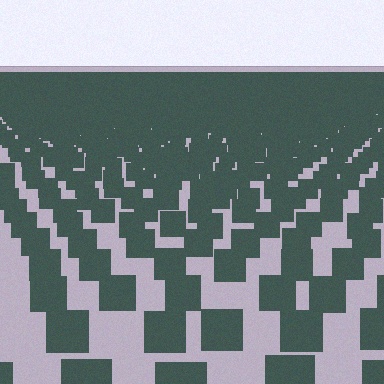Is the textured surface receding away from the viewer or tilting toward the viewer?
The surface is receding away from the viewer. Texture elements get smaller and denser toward the top.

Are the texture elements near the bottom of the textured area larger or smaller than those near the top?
Larger. Near the bottom, elements are closer to the viewer and appear at a bigger on-screen size.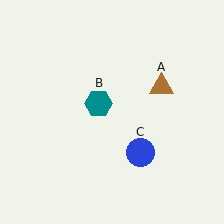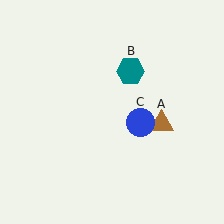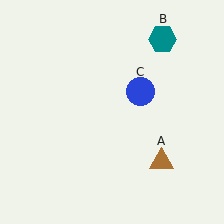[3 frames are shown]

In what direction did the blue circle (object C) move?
The blue circle (object C) moved up.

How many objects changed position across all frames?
3 objects changed position: brown triangle (object A), teal hexagon (object B), blue circle (object C).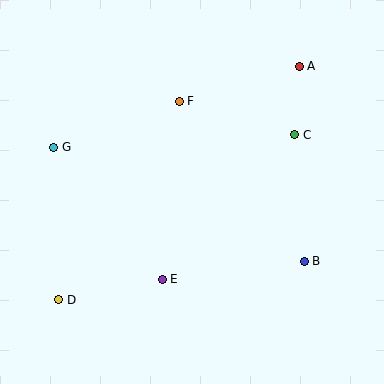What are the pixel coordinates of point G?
Point G is at (54, 147).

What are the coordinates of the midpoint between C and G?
The midpoint between C and G is at (174, 141).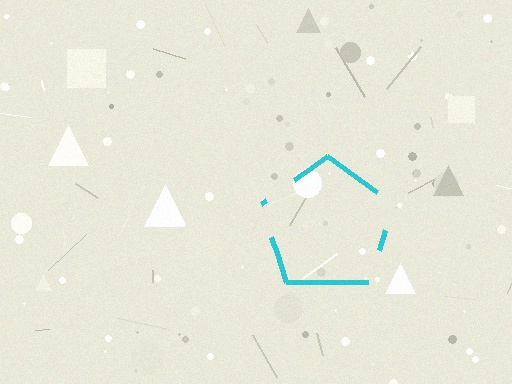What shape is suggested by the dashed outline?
The dashed outline suggests a pentagon.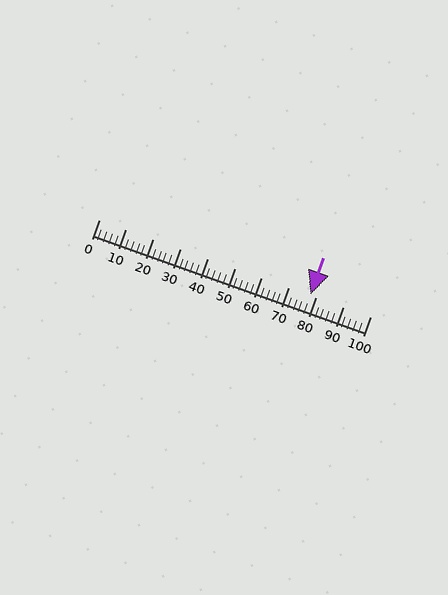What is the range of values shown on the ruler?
The ruler shows values from 0 to 100.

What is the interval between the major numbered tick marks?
The major tick marks are spaced 10 units apart.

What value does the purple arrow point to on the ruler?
The purple arrow points to approximately 78.